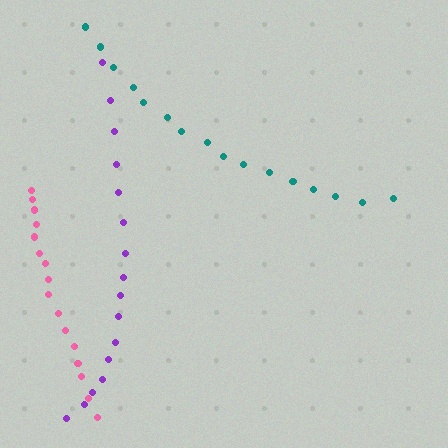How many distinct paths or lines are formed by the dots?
There are 3 distinct paths.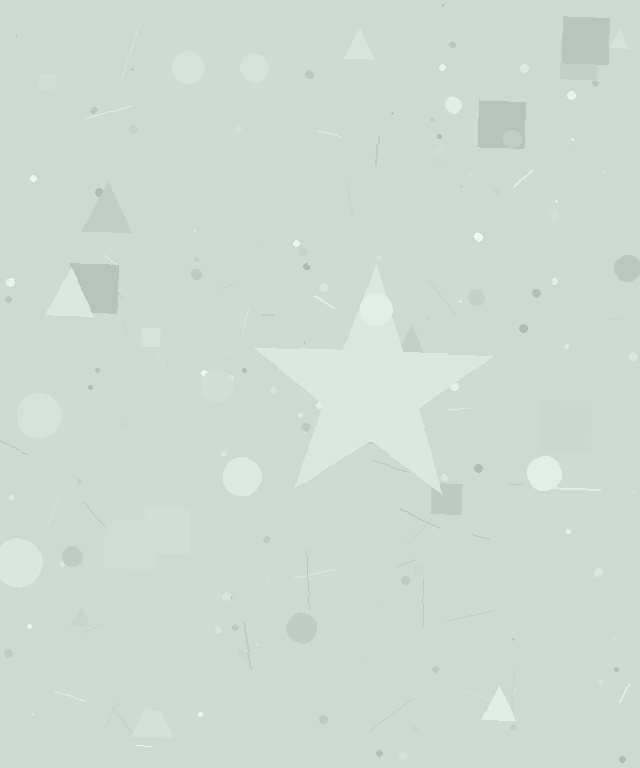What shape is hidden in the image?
A star is hidden in the image.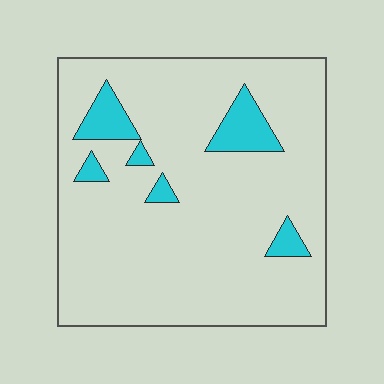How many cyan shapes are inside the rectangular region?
6.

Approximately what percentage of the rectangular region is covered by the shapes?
Approximately 10%.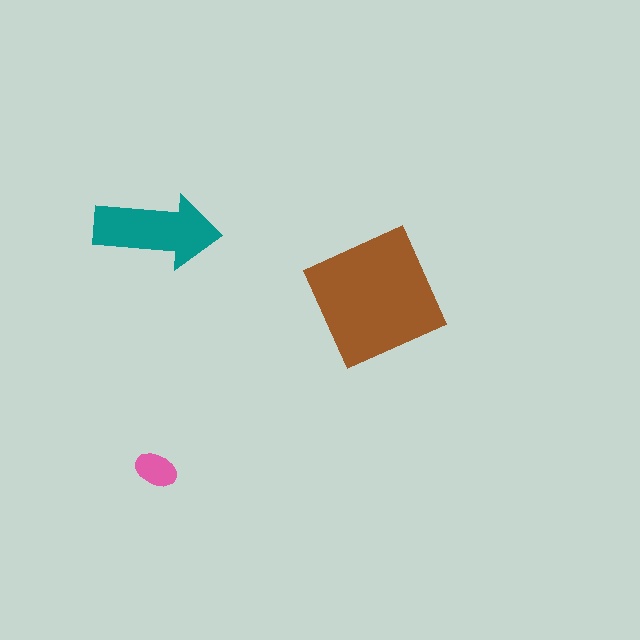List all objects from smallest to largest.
The pink ellipse, the teal arrow, the brown square.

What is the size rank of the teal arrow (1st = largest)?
2nd.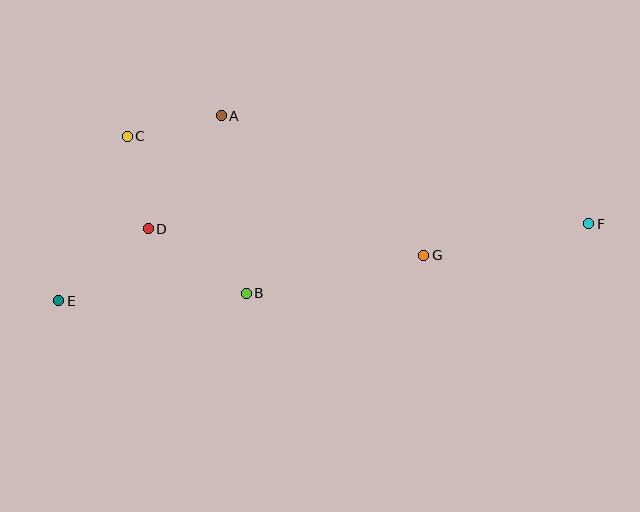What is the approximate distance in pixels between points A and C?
The distance between A and C is approximately 96 pixels.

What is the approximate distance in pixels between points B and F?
The distance between B and F is approximately 349 pixels.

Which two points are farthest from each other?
Points E and F are farthest from each other.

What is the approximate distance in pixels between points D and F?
The distance between D and F is approximately 440 pixels.